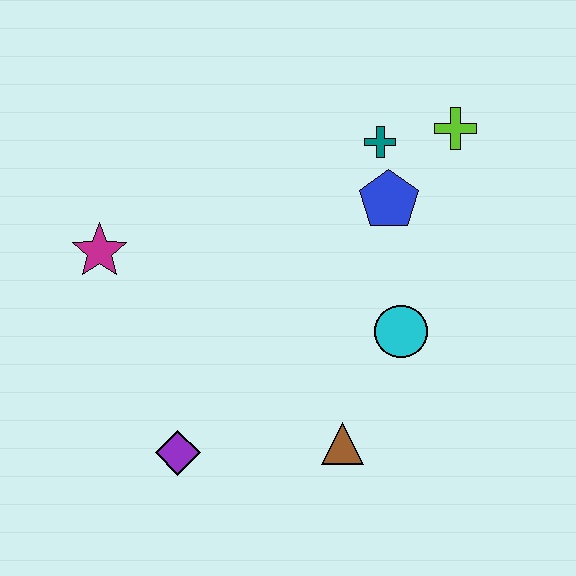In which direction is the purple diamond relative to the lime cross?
The purple diamond is below the lime cross.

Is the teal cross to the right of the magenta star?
Yes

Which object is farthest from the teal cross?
The purple diamond is farthest from the teal cross.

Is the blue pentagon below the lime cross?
Yes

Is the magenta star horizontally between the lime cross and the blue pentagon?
No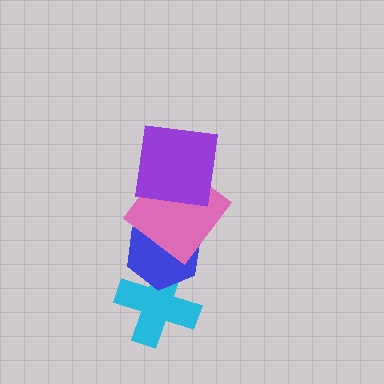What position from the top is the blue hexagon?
The blue hexagon is 3rd from the top.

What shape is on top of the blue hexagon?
The pink diamond is on top of the blue hexagon.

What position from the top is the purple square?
The purple square is 1st from the top.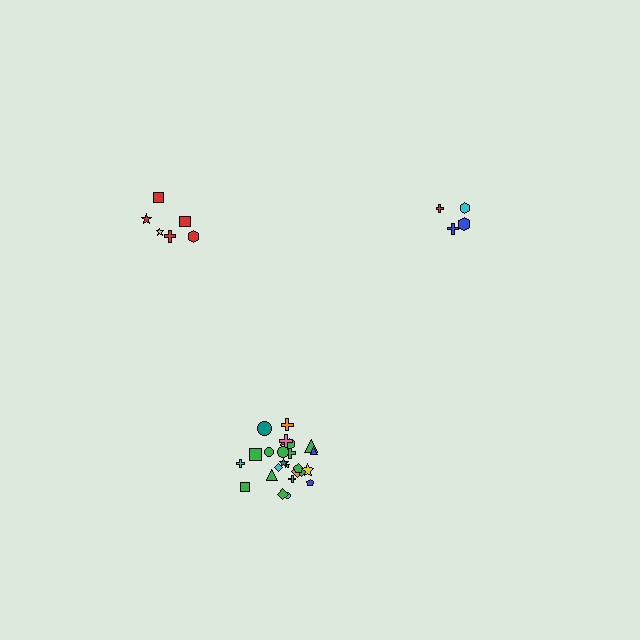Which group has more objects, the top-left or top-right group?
The top-left group.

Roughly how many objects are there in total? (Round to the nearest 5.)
Roughly 35 objects in total.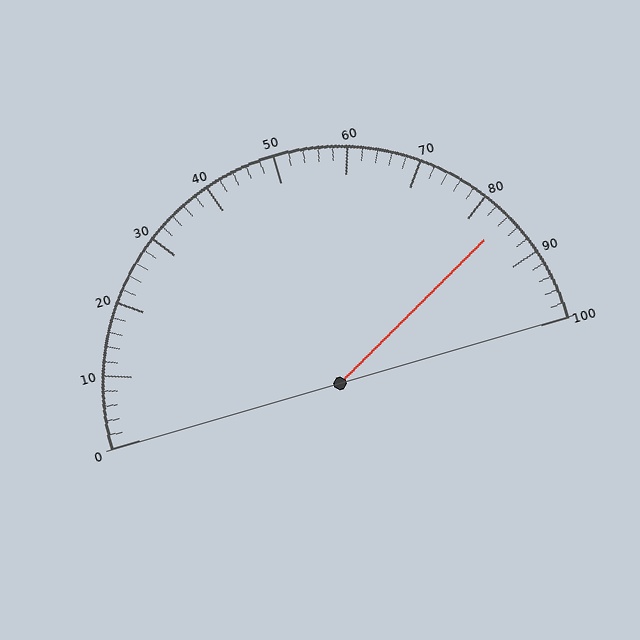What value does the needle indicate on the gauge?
The needle indicates approximately 84.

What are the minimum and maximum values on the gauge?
The gauge ranges from 0 to 100.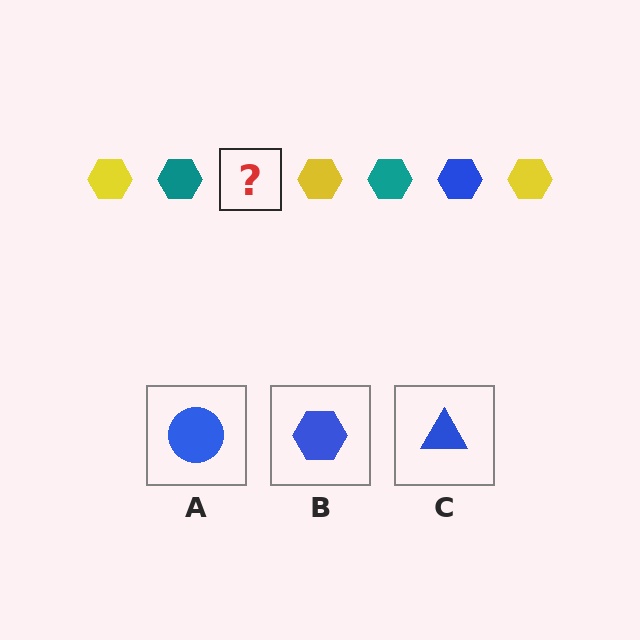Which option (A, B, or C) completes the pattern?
B.